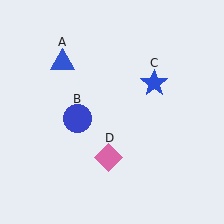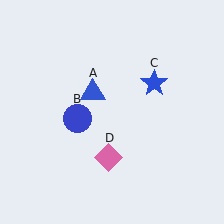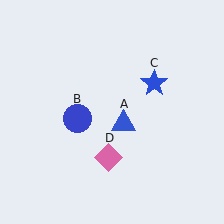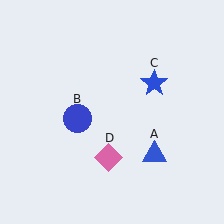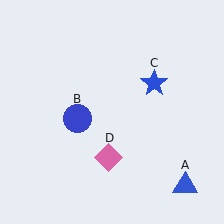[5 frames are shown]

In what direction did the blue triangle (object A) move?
The blue triangle (object A) moved down and to the right.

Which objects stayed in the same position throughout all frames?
Blue circle (object B) and blue star (object C) and pink diamond (object D) remained stationary.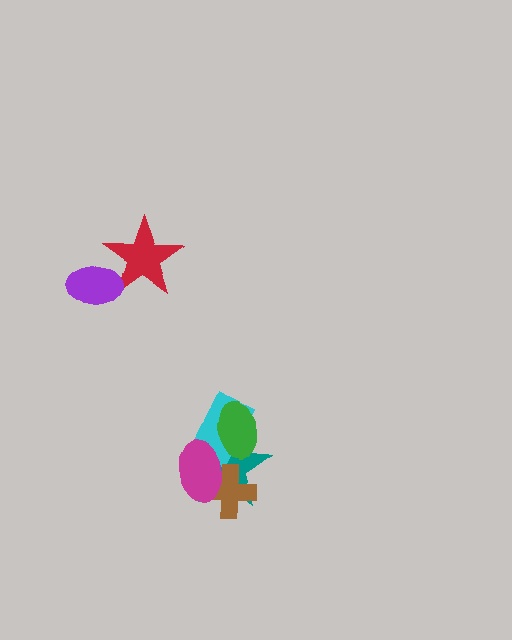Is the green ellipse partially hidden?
No, no other shape covers it.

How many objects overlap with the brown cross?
2 objects overlap with the brown cross.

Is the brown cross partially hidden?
Yes, it is partially covered by another shape.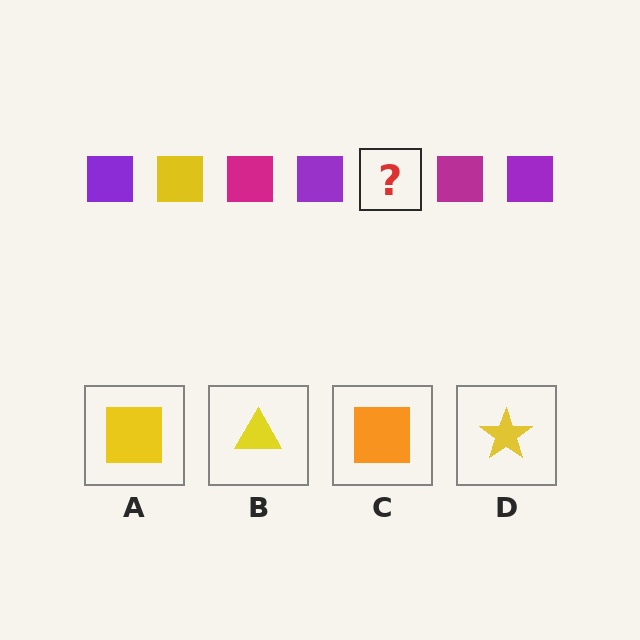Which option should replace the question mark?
Option A.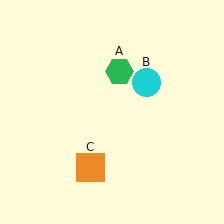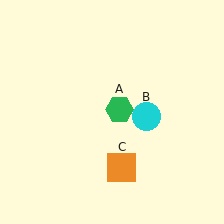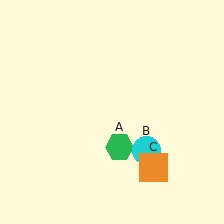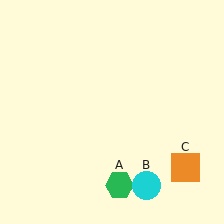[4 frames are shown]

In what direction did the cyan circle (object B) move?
The cyan circle (object B) moved down.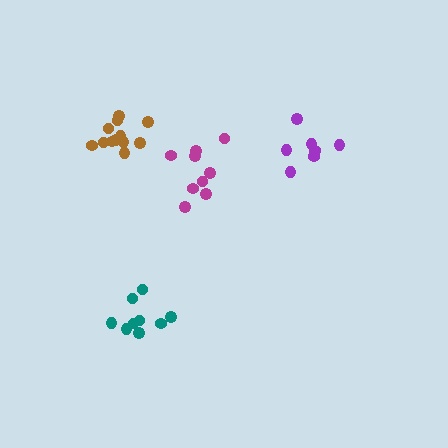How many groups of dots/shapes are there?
There are 4 groups.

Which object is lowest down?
The teal cluster is bottommost.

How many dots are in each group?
Group 1: 7 dots, Group 2: 12 dots, Group 3: 9 dots, Group 4: 9 dots (37 total).